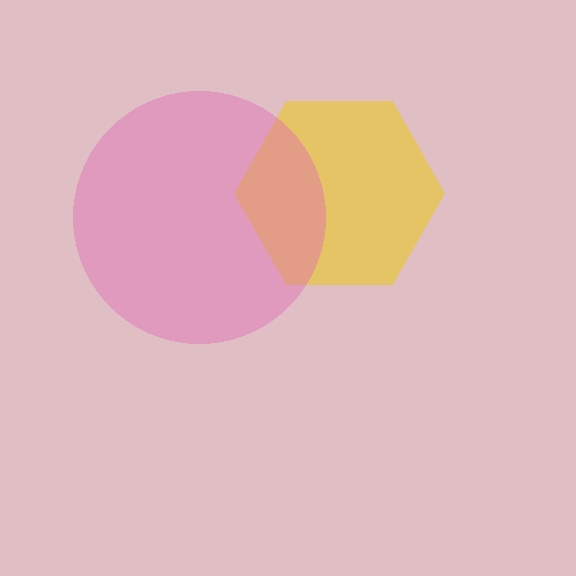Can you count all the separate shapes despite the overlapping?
Yes, there are 2 separate shapes.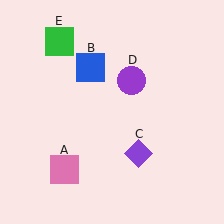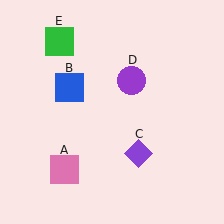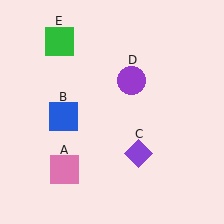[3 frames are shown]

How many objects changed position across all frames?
1 object changed position: blue square (object B).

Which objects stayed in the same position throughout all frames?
Pink square (object A) and purple diamond (object C) and purple circle (object D) and green square (object E) remained stationary.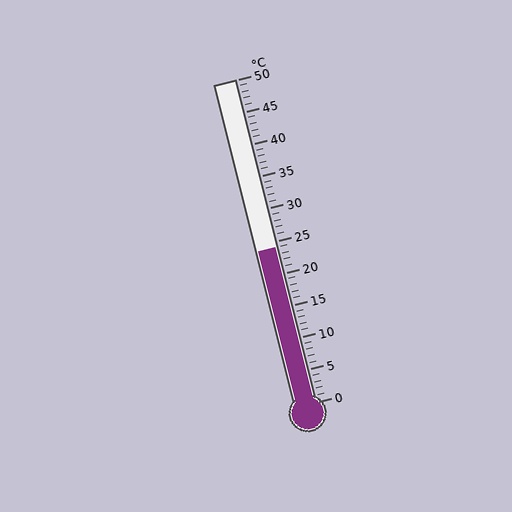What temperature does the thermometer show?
The thermometer shows approximately 24°C.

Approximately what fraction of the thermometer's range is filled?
The thermometer is filled to approximately 50% of its range.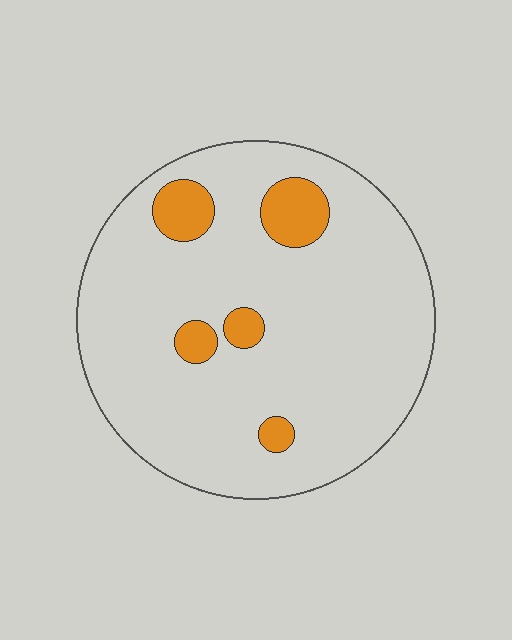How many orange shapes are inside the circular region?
5.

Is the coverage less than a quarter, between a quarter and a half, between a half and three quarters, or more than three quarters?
Less than a quarter.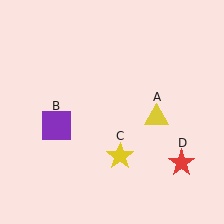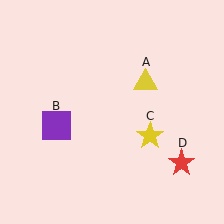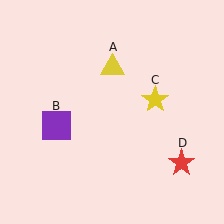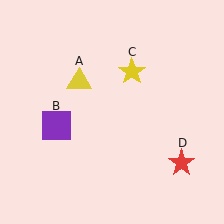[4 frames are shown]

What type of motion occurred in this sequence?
The yellow triangle (object A), yellow star (object C) rotated counterclockwise around the center of the scene.